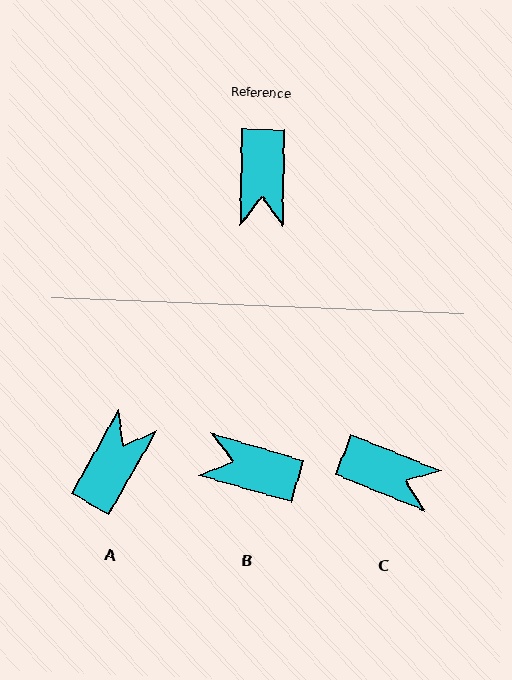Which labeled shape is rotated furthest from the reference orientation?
A, about 151 degrees away.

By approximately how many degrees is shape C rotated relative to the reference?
Approximately 69 degrees counter-clockwise.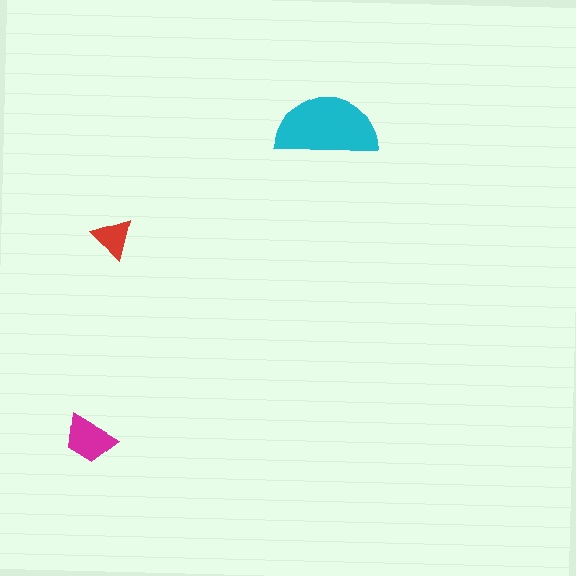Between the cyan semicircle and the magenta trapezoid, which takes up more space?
The cyan semicircle.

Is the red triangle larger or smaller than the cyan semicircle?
Smaller.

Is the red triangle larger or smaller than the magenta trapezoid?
Smaller.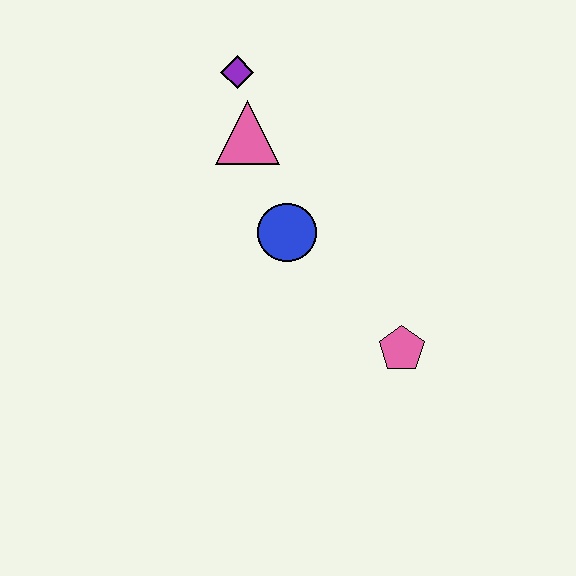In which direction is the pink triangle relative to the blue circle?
The pink triangle is above the blue circle.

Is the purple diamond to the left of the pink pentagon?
Yes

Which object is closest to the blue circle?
The pink triangle is closest to the blue circle.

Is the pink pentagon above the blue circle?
No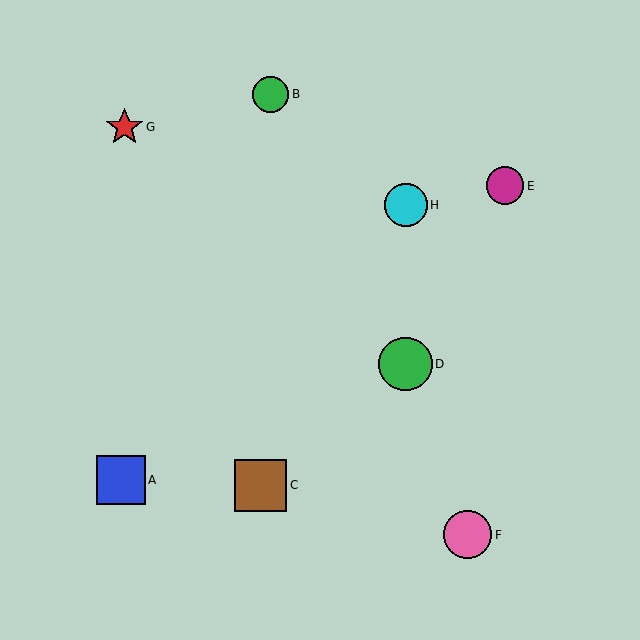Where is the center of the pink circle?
The center of the pink circle is at (468, 535).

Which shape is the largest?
The green circle (labeled D) is the largest.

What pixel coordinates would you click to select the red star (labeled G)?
Click at (124, 127) to select the red star G.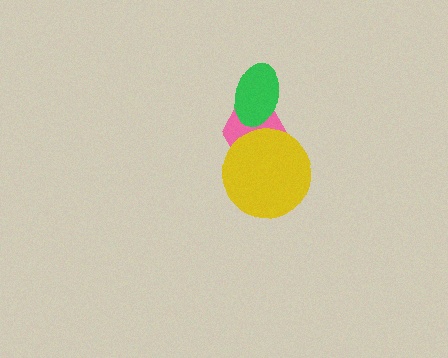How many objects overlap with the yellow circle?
1 object overlaps with the yellow circle.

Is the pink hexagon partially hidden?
Yes, it is partially covered by another shape.